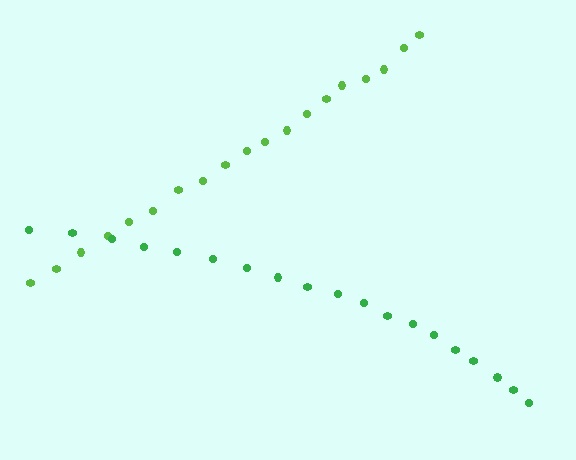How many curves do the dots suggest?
There are 2 distinct paths.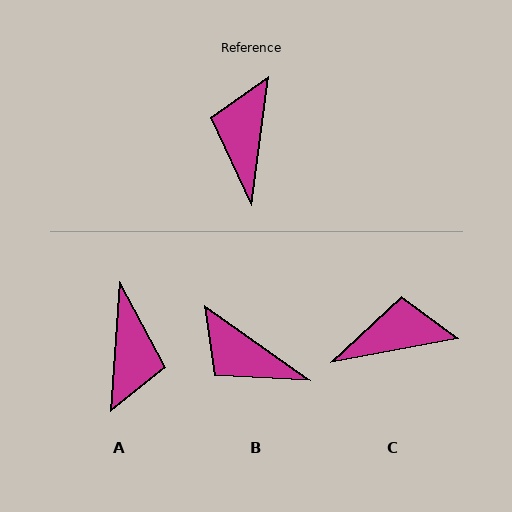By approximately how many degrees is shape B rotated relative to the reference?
Approximately 62 degrees counter-clockwise.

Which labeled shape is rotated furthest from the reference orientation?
A, about 177 degrees away.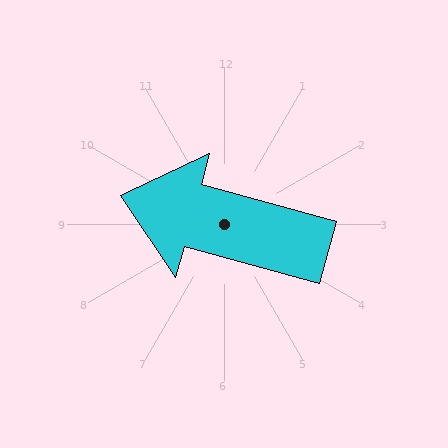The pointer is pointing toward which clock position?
Roughly 10 o'clock.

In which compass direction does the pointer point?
West.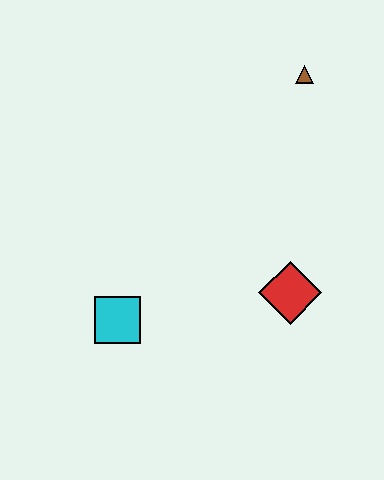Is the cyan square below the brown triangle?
Yes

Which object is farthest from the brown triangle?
The cyan square is farthest from the brown triangle.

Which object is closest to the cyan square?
The red diamond is closest to the cyan square.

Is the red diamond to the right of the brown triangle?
No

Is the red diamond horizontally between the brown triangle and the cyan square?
Yes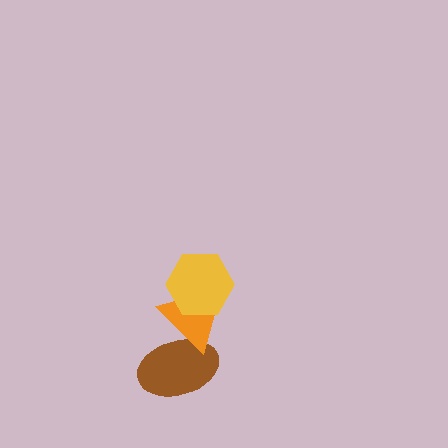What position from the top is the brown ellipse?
The brown ellipse is 3rd from the top.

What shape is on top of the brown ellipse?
The orange triangle is on top of the brown ellipse.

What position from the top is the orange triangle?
The orange triangle is 2nd from the top.